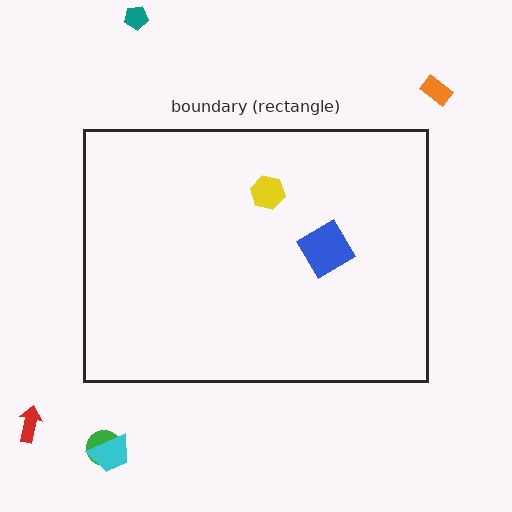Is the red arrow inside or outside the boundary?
Outside.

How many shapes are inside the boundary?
2 inside, 5 outside.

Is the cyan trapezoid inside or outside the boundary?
Outside.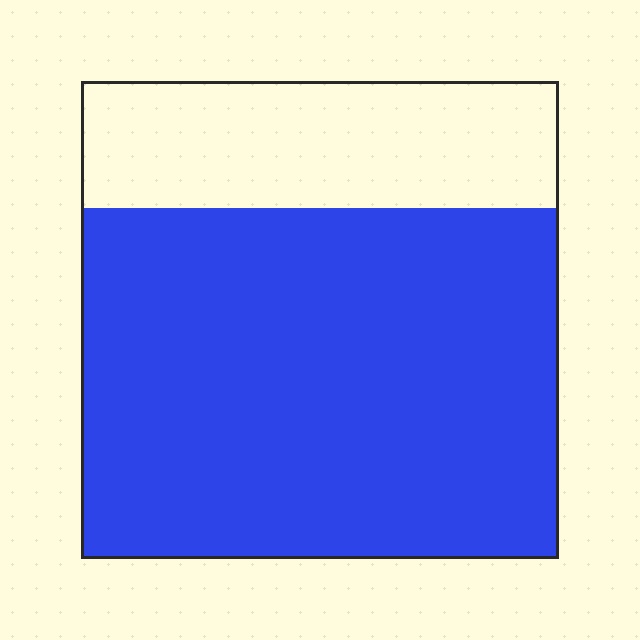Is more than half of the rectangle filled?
Yes.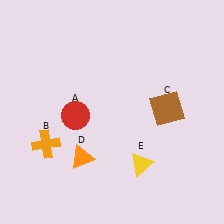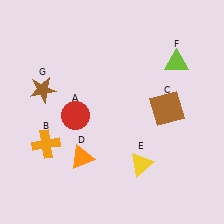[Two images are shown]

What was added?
A lime triangle (F), a brown star (G) were added in Image 2.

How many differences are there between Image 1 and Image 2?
There are 2 differences between the two images.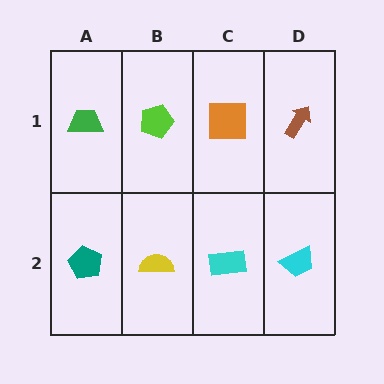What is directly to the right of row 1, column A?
A lime pentagon.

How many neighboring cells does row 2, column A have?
2.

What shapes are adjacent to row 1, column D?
A cyan trapezoid (row 2, column D), an orange square (row 1, column C).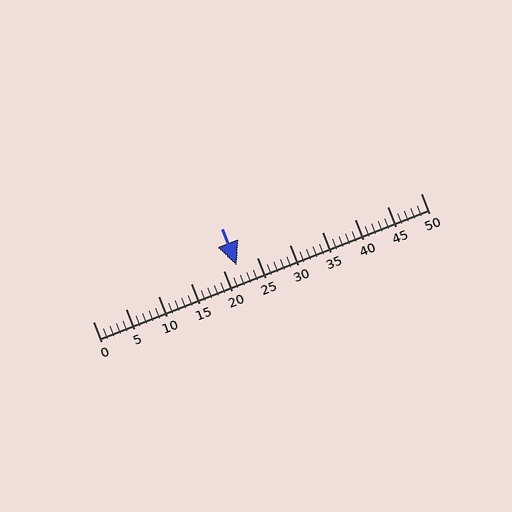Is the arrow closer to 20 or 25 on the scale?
The arrow is closer to 20.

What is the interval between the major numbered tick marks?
The major tick marks are spaced 5 units apart.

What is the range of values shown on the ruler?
The ruler shows values from 0 to 50.